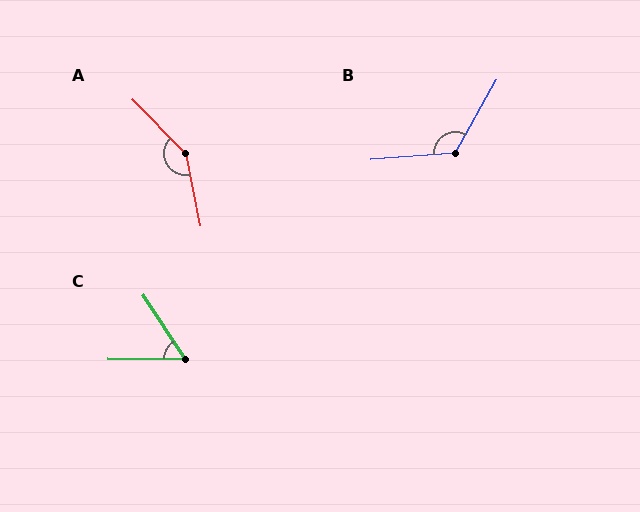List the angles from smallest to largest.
C (56°), B (124°), A (147°).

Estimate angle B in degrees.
Approximately 124 degrees.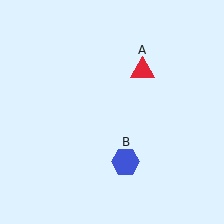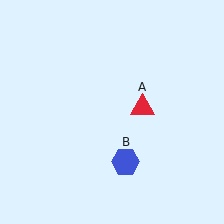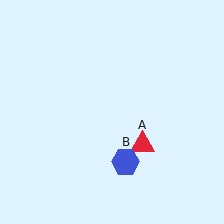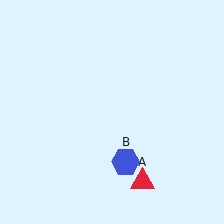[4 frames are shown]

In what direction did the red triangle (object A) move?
The red triangle (object A) moved down.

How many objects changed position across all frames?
1 object changed position: red triangle (object A).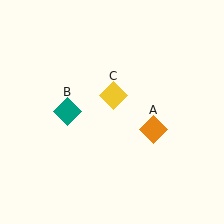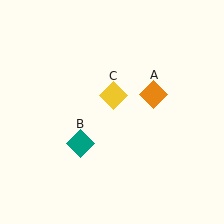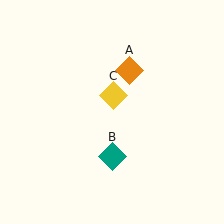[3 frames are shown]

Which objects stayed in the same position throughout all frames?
Yellow diamond (object C) remained stationary.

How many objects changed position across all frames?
2 objects changed position: orange diamond (object A), teal diamond (object B).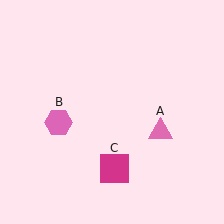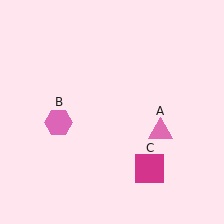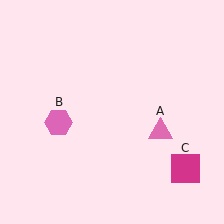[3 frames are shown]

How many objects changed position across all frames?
1 object changed position: magenta square (object C).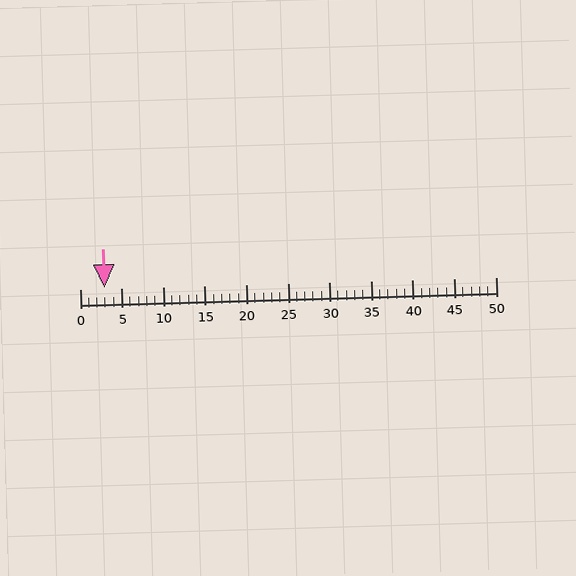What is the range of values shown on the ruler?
The ruler shows values from 0 to 50.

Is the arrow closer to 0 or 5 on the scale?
The arrow is closer to 5.